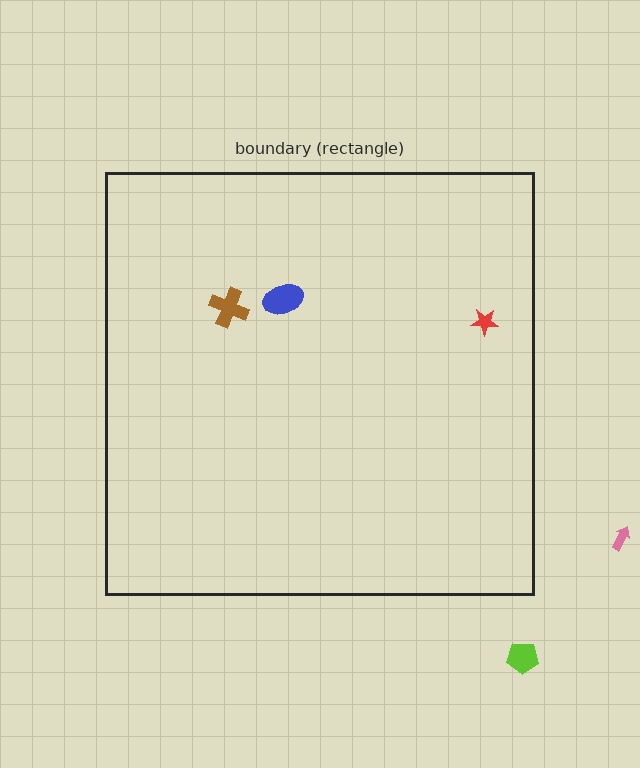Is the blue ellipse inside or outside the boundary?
Inside.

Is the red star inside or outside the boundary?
Inside.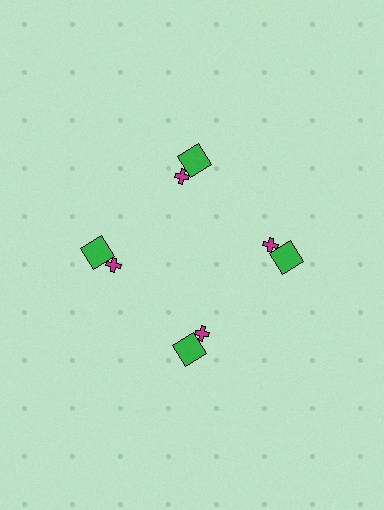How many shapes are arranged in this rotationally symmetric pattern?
There are 8 shapes, arranged in 4 groups of 2.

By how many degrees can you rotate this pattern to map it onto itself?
The pattern maps onto itself every 90 degrees of rotation.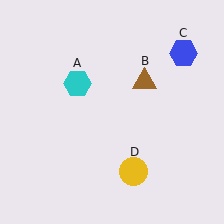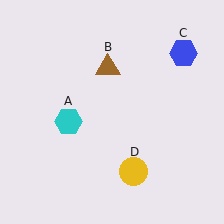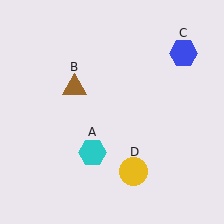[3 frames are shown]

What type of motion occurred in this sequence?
The cyan hexagon (object A), brown triangle (object B) rotated counterclockwise around the center of the scene.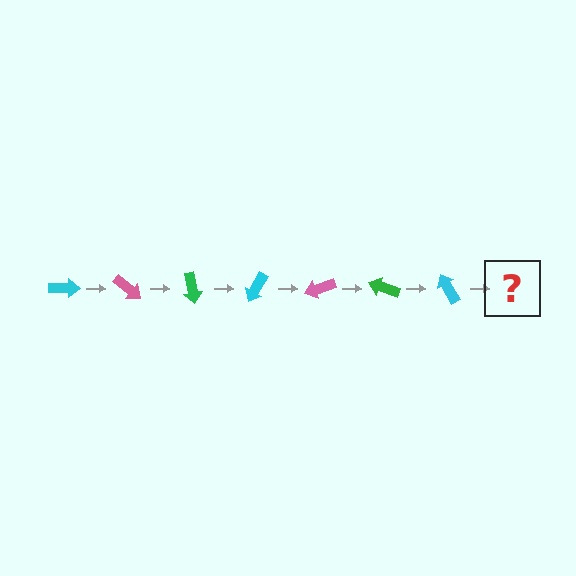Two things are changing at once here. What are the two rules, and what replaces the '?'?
The two rules are that it rotates 40 degrees each step and the color cycles through cyan, pink, and green. The '?' should be a pink arrow, rotated 280 degrees from the start.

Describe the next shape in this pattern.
It should be a pink arrow, rotated 280 degrees from the start.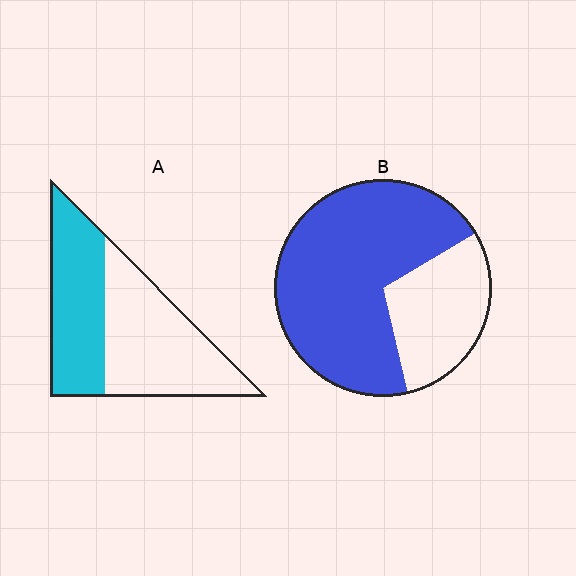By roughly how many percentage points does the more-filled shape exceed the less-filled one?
By roughly 25 percentage points (B over A).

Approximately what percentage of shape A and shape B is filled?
A is approximately 45% and B is approximately 70%.